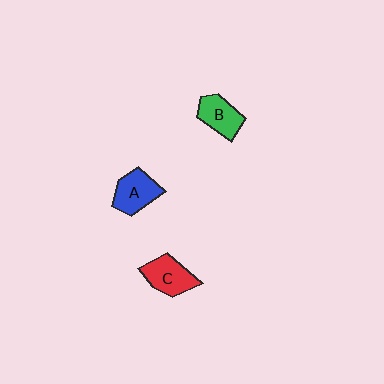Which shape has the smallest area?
Shape B (green).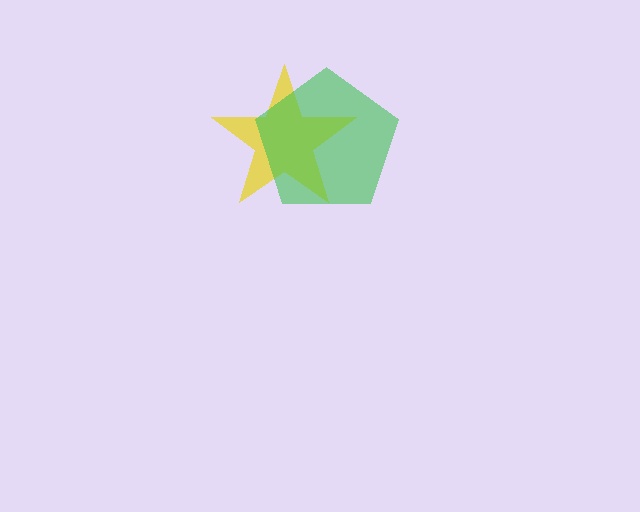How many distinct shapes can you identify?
There are 2 distinct shapes: a yellow star, a green pentagon.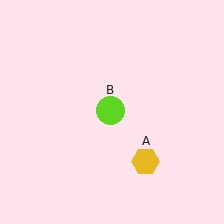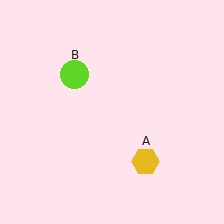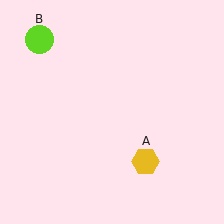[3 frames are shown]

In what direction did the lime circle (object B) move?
The lime circle (object B) moved up and to the left.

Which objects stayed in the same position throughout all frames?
Yellow hexagon (object A) remained stationary.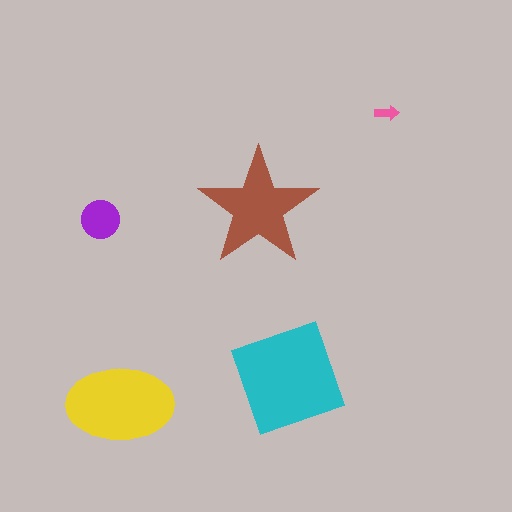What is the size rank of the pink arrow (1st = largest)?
5th.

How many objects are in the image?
There are 5 objects in the image.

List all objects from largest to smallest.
The cyan diamond, the yellow ellipse, the brown star, the purple circle, the pink arrow.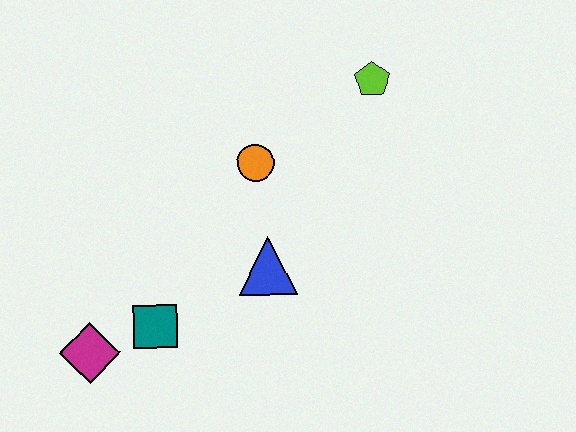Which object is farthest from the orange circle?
The magenta diamond is farthest from the orange circle.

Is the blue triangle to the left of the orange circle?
No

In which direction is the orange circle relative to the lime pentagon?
The orange circle is to the left of the lime pentagon.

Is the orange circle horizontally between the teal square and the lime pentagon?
Yes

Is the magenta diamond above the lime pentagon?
No